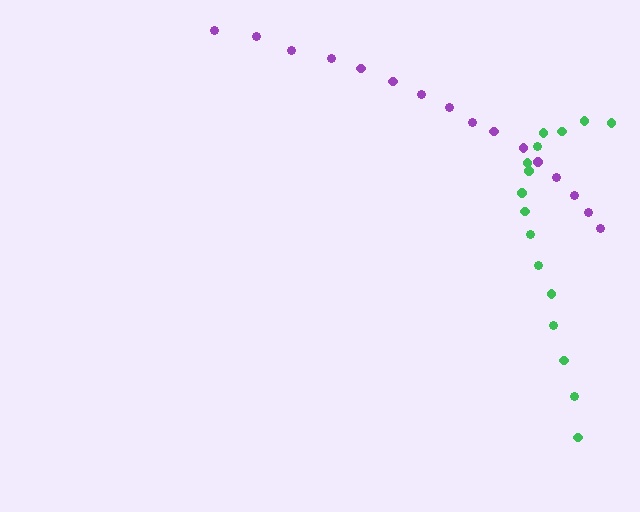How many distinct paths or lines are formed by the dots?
There are 2 distinct paths.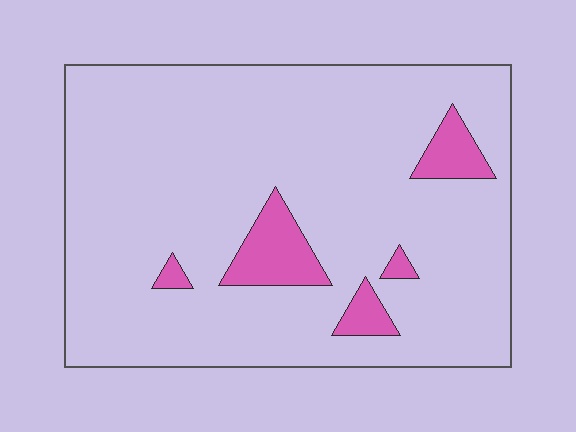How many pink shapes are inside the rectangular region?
5.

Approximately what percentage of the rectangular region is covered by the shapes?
Approximately 10%.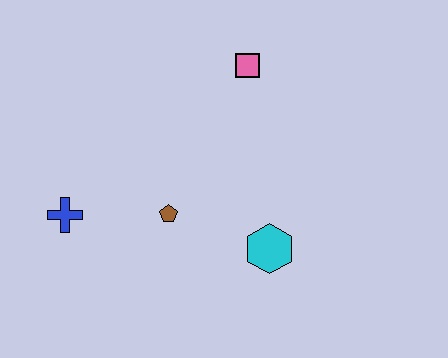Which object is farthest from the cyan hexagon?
The blue cross is farthest from the cyan hexagon.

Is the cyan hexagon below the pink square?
Yes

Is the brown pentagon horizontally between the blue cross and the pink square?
Yes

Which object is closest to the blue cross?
The brown pentagon is closest to the blue cross.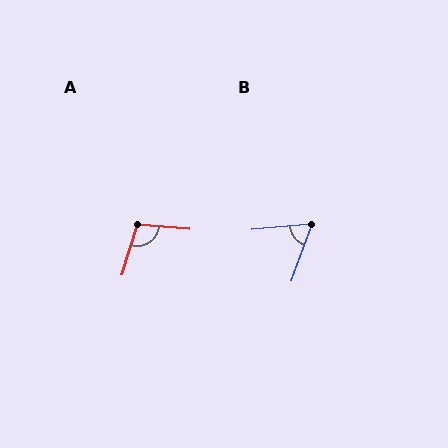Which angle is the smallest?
B, at approximately 65 degrees.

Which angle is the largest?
A, at approximately 102 degrees.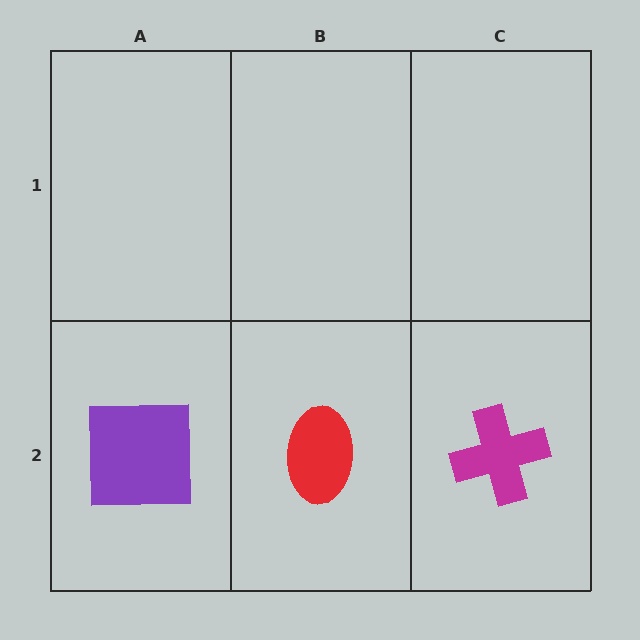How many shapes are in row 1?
0 shapes.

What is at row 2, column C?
A magenta cross.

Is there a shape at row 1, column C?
No, that cell is empty.